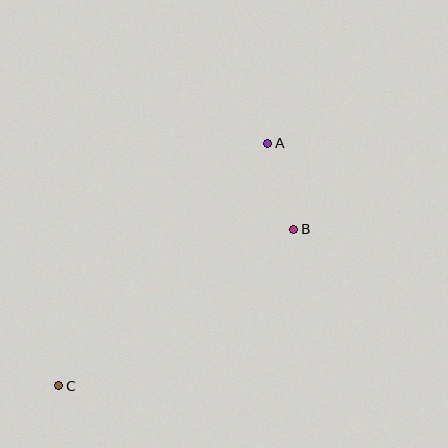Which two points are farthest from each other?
Points A and C are farthest from each other.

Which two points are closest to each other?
Points A and B are closest to each other.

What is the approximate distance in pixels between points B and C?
The distance between B and C is approximately 283 pixels.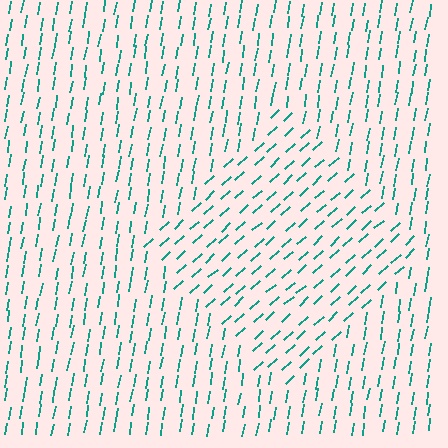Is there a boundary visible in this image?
Yes, there is a texture boundary formed by a change in line orientation.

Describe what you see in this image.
The image is filled with small teal line segments. A diamond region in the image has lines oriented differently from the surrounding lines, creating a visible texture boundary.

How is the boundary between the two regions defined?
The boundary is defined purely by a change in line orientation (approximately 38 degrees difference). All lines are the same color and thickness.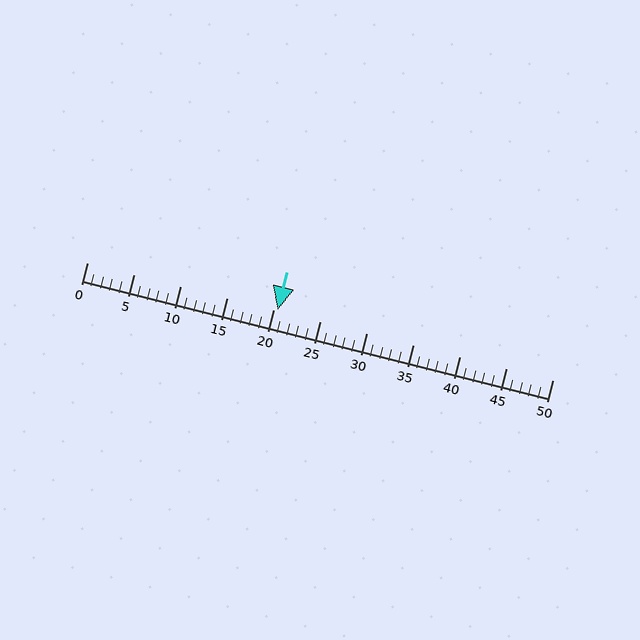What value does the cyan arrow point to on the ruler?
The cyan arrow points to approximately 20.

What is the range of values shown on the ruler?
The ruler shows values from 0 to 50.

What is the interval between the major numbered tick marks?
The major tick marks are spaced 5 units apart.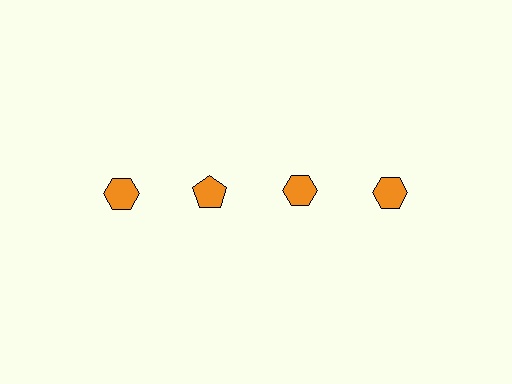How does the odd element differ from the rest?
It has a different shape: pentagon instead of hexagon.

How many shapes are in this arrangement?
There are 4 shapes arranged in a grid pattern.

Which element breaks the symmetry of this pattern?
The orange pentagon in the top row, second from left column breaks the symmetry. All other shapes are orange hexagons.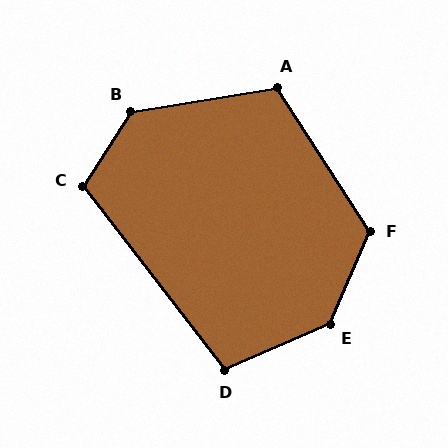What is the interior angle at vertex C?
Approximately 110 degrees (obtuse).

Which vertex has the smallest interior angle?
D, at approximately 104 degrees.